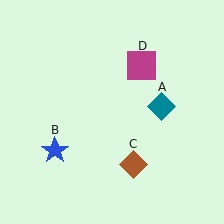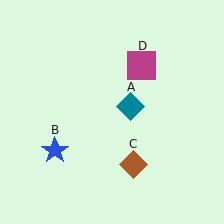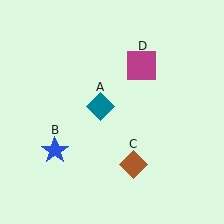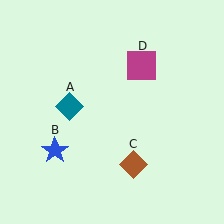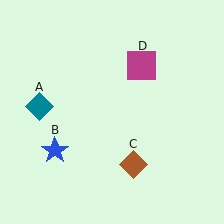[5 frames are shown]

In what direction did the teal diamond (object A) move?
The teal diamond (object A) moved left.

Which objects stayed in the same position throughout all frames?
Blue star (object B) and brown diamond (object C) and magenta square (object D) remained stationary.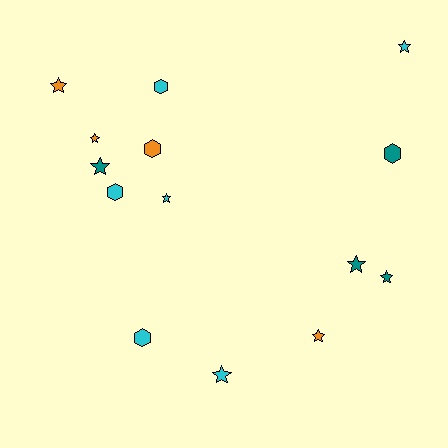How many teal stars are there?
There are 3 teal stars.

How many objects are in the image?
There are 14 objects.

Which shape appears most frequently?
Star, with 9 objects.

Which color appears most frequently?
Cyan, with 6 objects.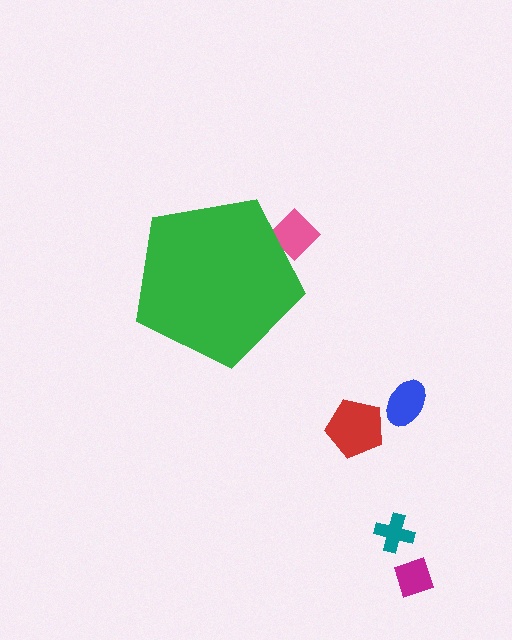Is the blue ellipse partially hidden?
No, the blue ellipse is fully visible.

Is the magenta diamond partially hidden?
No, the magenta diamond is fully visible.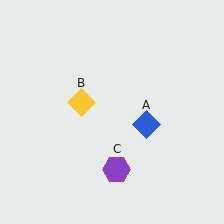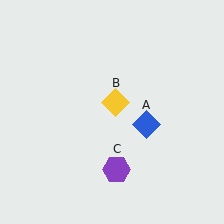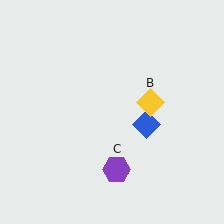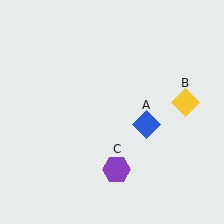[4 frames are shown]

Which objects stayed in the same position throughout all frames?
Blue diamond (object A) and purple hexagon (object C) remained stationary.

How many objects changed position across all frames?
1 object changed position: yellow diamond (object B).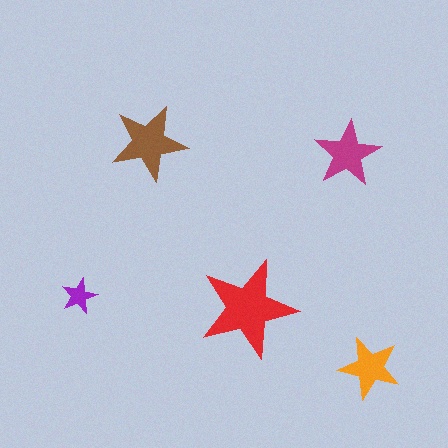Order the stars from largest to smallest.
the red one, the brown one, the magenta one, the orange one, the purple one.